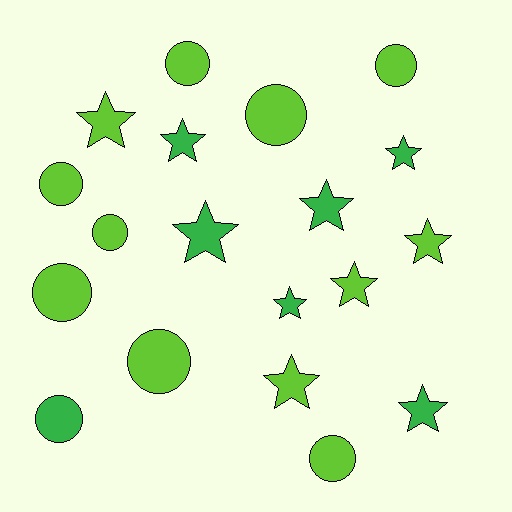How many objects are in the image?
There are 19 objects.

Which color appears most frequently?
Lime, with 12 objects.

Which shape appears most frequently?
Star, with 10 objects.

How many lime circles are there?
There are 8 lime circles.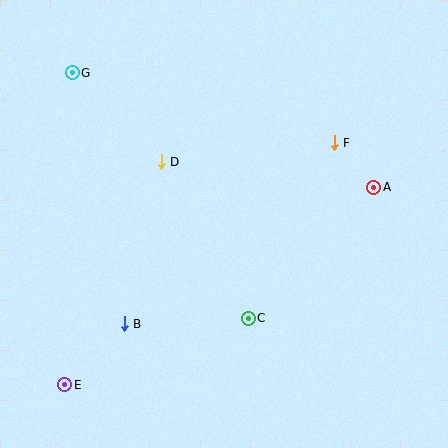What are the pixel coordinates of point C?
Point C is at (248, 318).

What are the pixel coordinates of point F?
Point F is at (334, 143).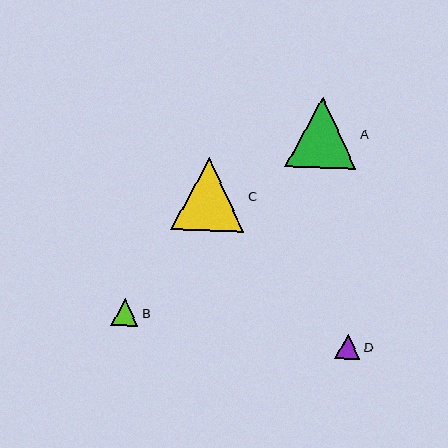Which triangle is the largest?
Triangle C is the largest with a size of approximately 73 pixels.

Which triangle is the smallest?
Triangle D is the smallest with a size of approximately 25 pixels.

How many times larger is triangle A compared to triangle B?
Triangle A is approximately 2.6 times the size of triangle B.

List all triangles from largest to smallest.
From largest to smallest: C, A, B, D.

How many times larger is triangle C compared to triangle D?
Triangle C is approximately 2.9 times the size of triangle D.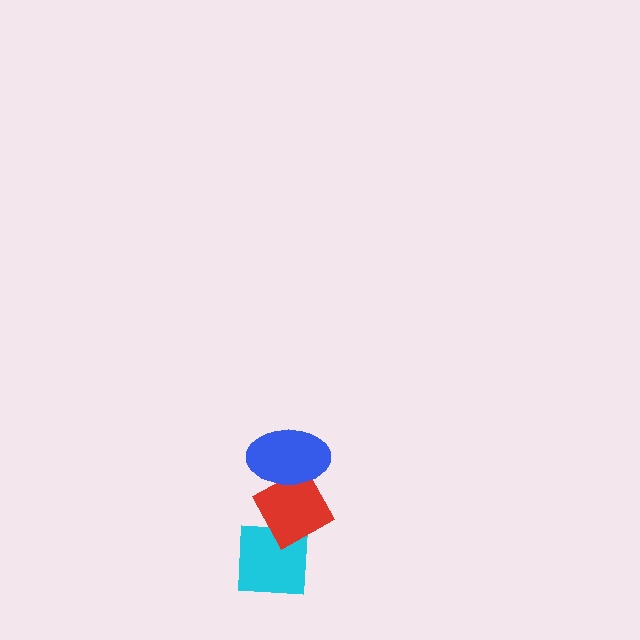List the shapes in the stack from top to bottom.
From top to bottom: the blue ellipse, the red diamond, the cyan square.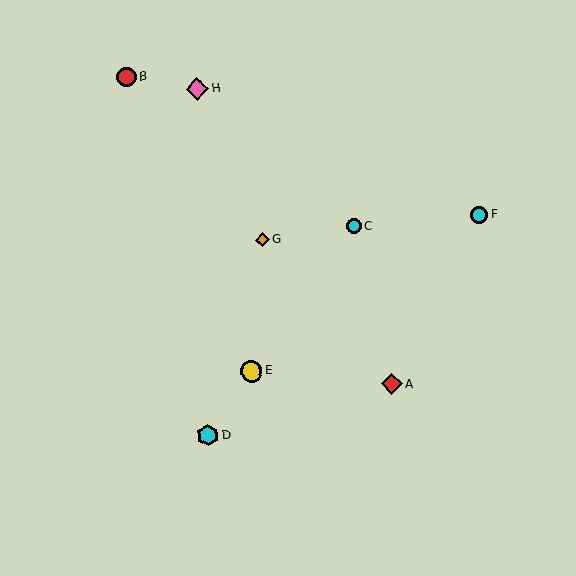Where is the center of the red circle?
The center of the red circle is at (127, 77).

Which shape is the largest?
The pink diamond (labeled H) is the largest.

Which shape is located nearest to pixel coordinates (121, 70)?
The red circle (labeled B) at (127, 77) is nearest to that location.